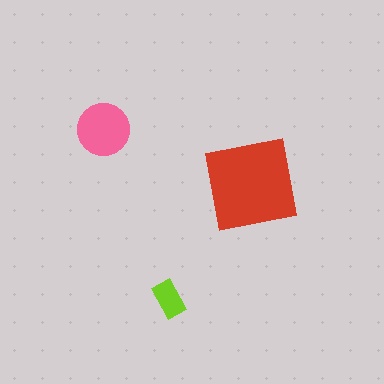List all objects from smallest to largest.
The lime rectangle, the pink circle, the red square.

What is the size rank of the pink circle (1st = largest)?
2nd.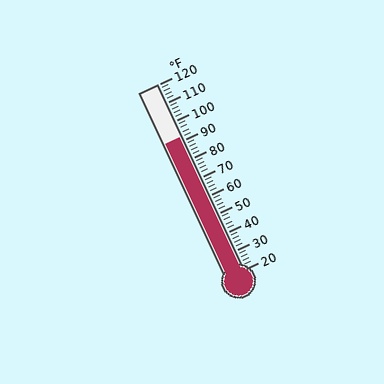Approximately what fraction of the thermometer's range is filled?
The thermometer is filled to approximately 70% of its range.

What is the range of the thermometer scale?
The thermometer scale ranges from 20°F to 120°F.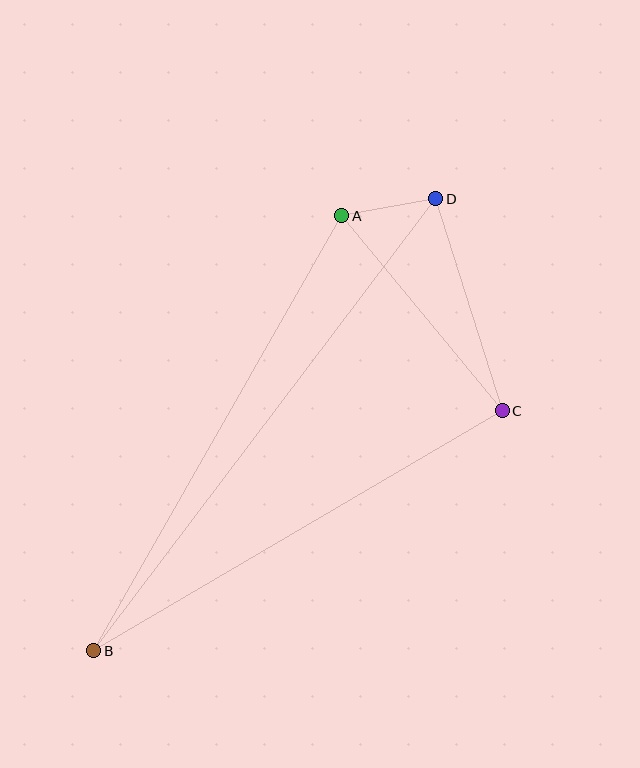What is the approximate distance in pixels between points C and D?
The distance between C and D is approximately 222 pixels.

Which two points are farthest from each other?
Points B and D are farthest from each other.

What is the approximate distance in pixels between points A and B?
The distance between A and B is approximately 501 pixels.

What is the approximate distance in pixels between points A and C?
The distance between A and C is approximately 252 pixels.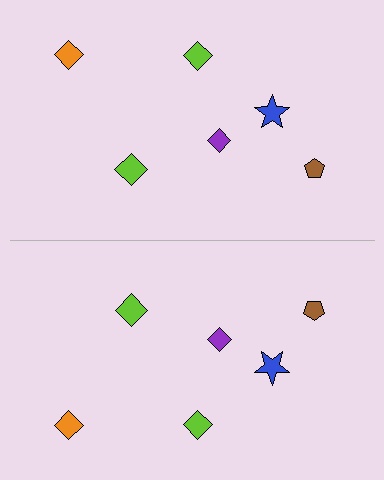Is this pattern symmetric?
Yes, this pattern has bilateral (reflection) symmetry.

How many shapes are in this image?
There are 12 shapes in this image.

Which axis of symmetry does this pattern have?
The pattern has a horizontal axis of symmetry running through the center of the image.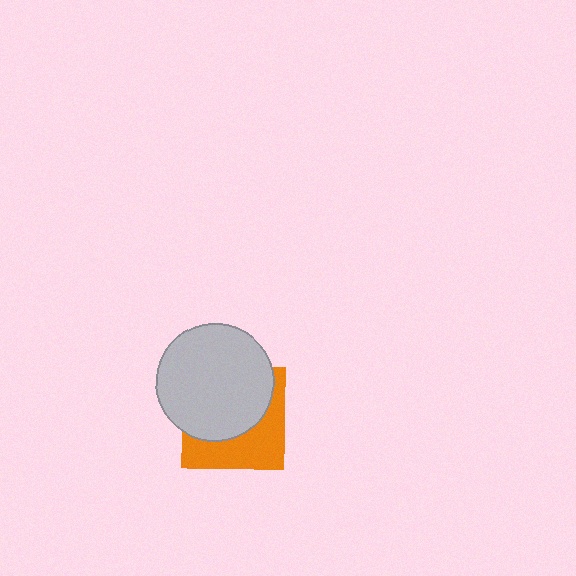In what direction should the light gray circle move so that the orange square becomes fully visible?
The light gray circle should move up. That is the shortest direction to clear the overlap and leave the orange square fully visible.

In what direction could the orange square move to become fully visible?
The orange square could move down. That would shift it out from behind the light gray circle entirely.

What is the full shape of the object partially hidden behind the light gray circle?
The partially hidden object is an orange square.